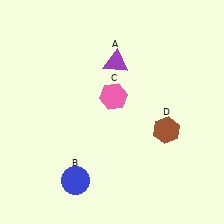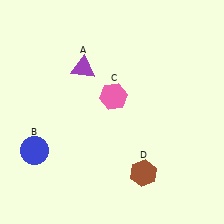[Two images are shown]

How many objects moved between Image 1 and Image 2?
3 objects moved between the two images.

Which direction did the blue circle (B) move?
The blue circle (B) moved left.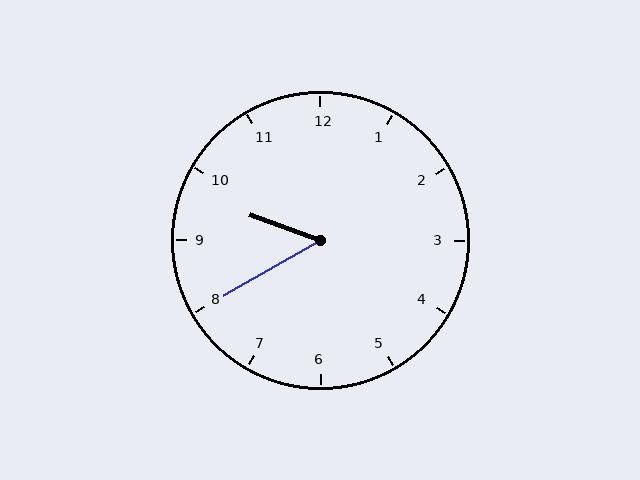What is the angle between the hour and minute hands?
Approximately 50 degrees.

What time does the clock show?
9:40.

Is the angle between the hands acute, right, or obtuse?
It is acute.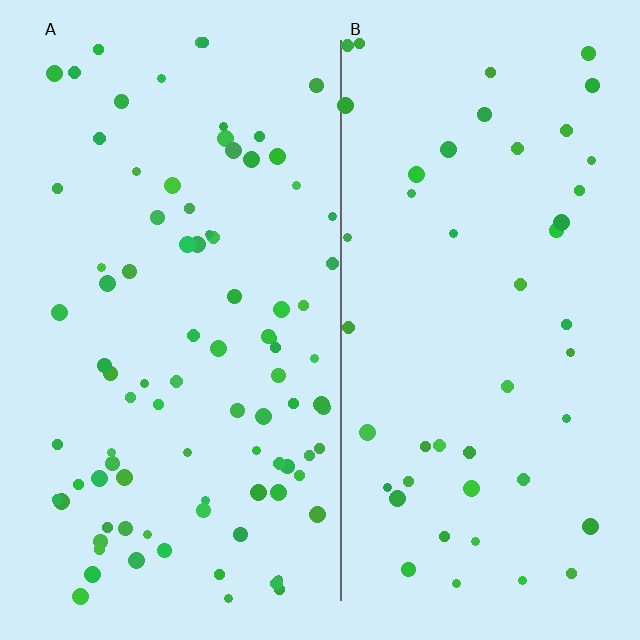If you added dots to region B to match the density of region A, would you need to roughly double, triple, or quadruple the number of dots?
Approximately double.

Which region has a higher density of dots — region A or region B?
A (the left).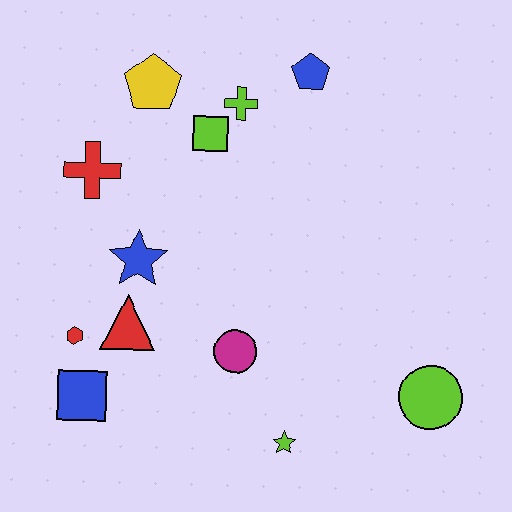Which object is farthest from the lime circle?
The yellow pentagon is farthest from the lime circle.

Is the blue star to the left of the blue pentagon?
Yes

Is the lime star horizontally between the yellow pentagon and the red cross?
No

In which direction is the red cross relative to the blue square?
The red cross is above the blue square.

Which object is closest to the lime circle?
The lime star is closest to the lime circle.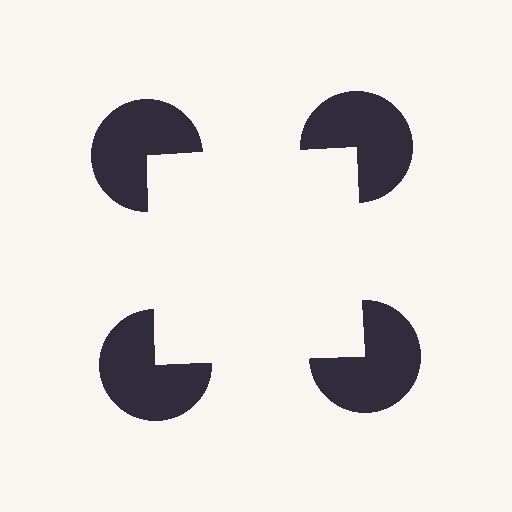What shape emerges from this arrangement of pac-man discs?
An illusory square — its edges are inferred from the aligned wedge cuts in the pac-man discs, not physically drawn.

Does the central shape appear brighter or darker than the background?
It typically appears slightly brighter than the background, even though no actual brightness change is drawn.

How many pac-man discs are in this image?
There are 4 — one at each vertex of the illusory square.